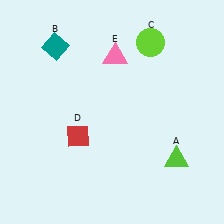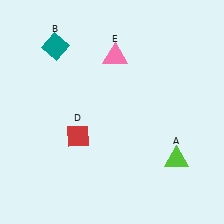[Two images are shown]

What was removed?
The lime circle (C) was removed in Image 2.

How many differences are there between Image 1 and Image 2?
There is 1 difference between the two images.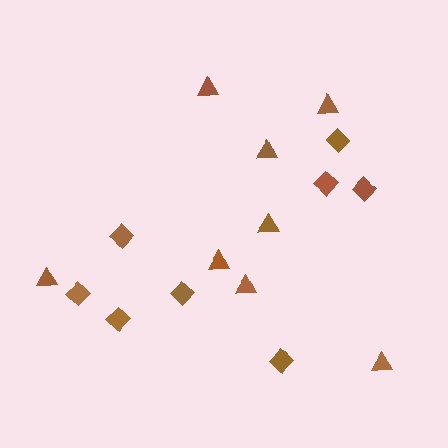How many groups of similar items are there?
There are 2 groups: one group of diamonds (8) and one group of triangles (8).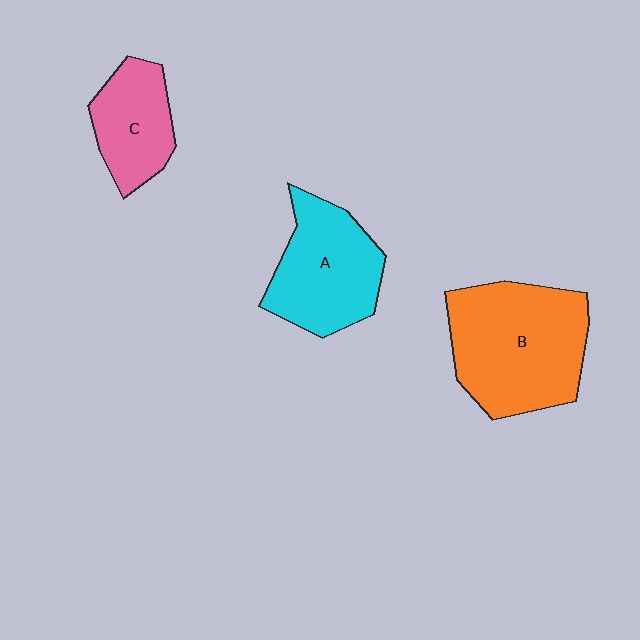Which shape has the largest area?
Shape B (orange).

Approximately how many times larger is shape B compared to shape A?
Approximately 1.3 times.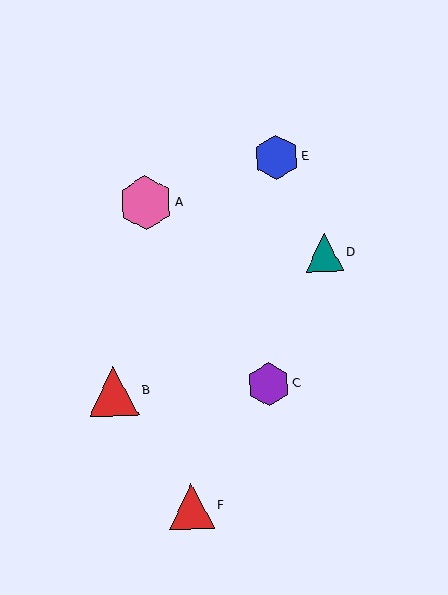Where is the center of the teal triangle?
The center of the teal triangle is at (325, 253).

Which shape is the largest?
The pink hexagon (labeled A) is the largest.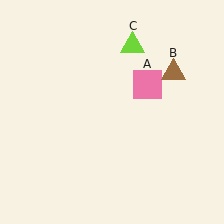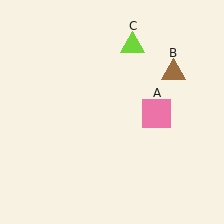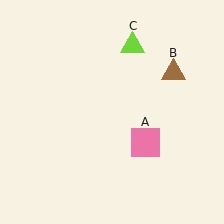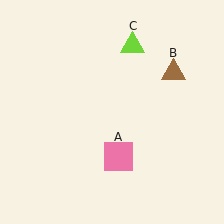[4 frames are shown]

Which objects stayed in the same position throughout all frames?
Brown triangle (object B) and lime triangle (object C) remained stationary.